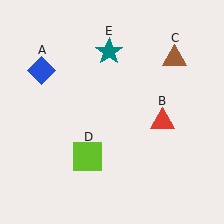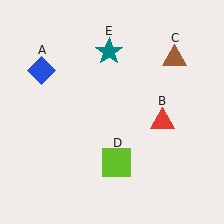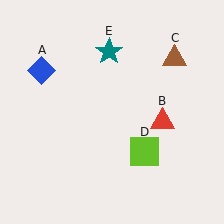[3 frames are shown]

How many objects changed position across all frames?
1 object changed position: lime square (object D).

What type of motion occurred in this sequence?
The lime square (object D) rotated counterclockwise around the center of the scene.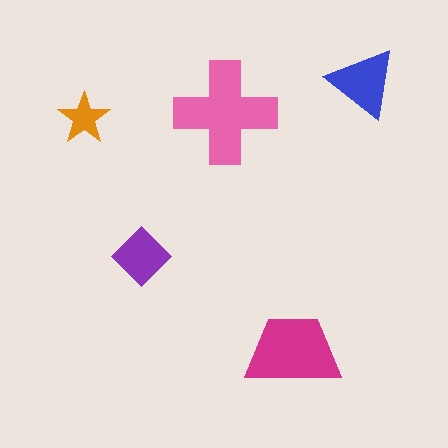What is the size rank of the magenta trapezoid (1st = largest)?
2nd.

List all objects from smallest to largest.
The orange star, the purple diamond, the blue triangle, the magenta trapezoid, the pink cross.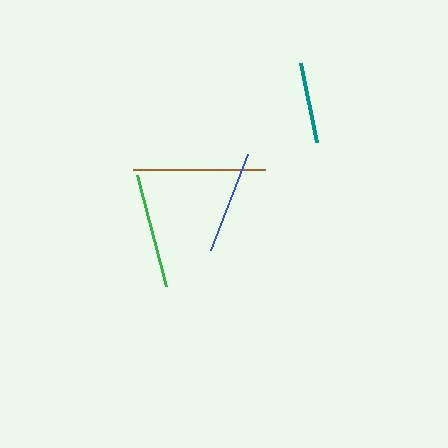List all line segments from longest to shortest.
From longest to shortest: brown, green, blue, teal.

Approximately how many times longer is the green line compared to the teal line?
The green line is approximately 1.4 times the length of the teal line.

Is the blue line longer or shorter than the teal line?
The blue line is longer than the teal line.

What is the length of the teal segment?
The teal segment is approximately 81 pixels long.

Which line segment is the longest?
The brown line is the longest at approximately 132 pixels.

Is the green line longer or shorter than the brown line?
The brown line is longer than the green line.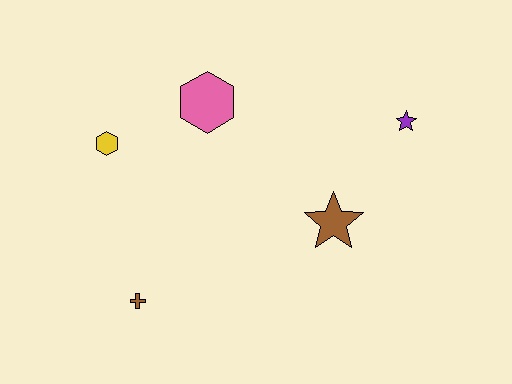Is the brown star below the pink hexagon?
Yes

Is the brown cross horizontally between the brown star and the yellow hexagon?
Yes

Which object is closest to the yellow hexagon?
The pink hexagon is closest to the yellow hexagon.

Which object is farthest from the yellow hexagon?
The purple star is farthest from the yellow hexagon.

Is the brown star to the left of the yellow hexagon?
No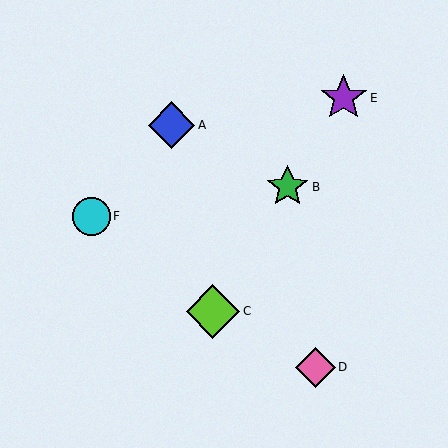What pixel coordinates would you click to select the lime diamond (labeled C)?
Click at (213, 311) to select the lime diamond C.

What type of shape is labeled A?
Shape A is a blue diamond.